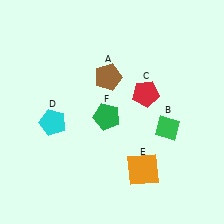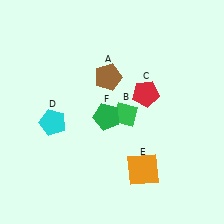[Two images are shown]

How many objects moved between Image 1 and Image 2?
1 object moved between the two images.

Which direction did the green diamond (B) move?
The green diamond (B) moved left.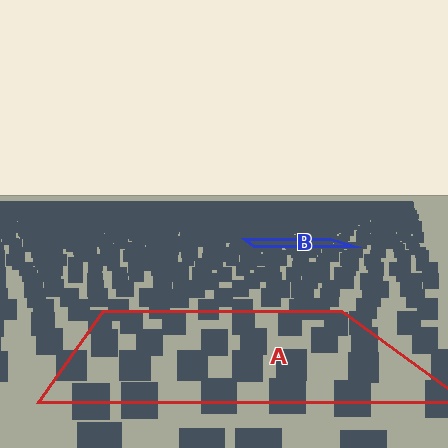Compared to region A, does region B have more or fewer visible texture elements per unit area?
Region B has more texture elements per unit area — they are packed more densely because it is farther away.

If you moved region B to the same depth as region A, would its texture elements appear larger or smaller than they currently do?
They would appear larger. At a closer depth, the same texture elements are projected at a bigger on-screen size.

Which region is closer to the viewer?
Region A is closer. The texture elements there are larger and more spread out.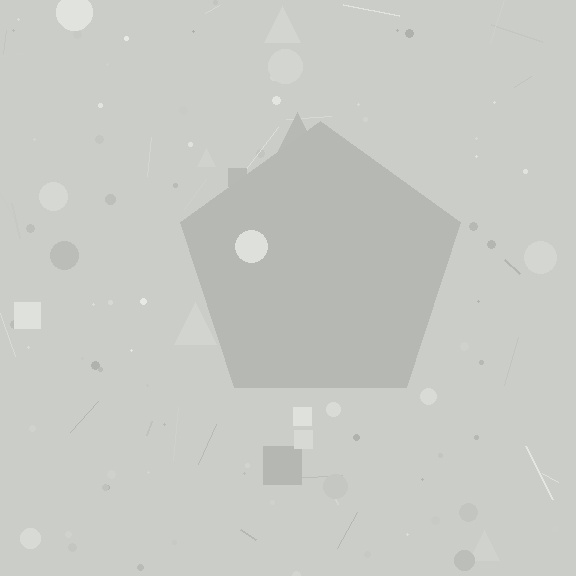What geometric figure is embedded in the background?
A pentagon is embedded in the background.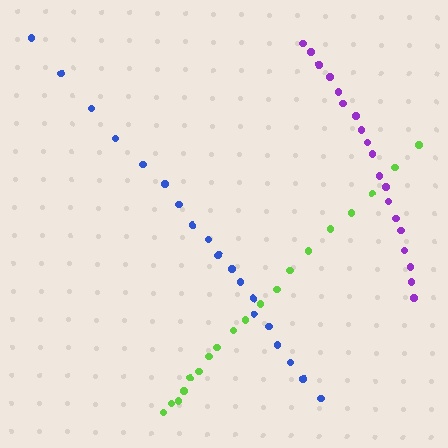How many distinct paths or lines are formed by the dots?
There are 3 distinct paths.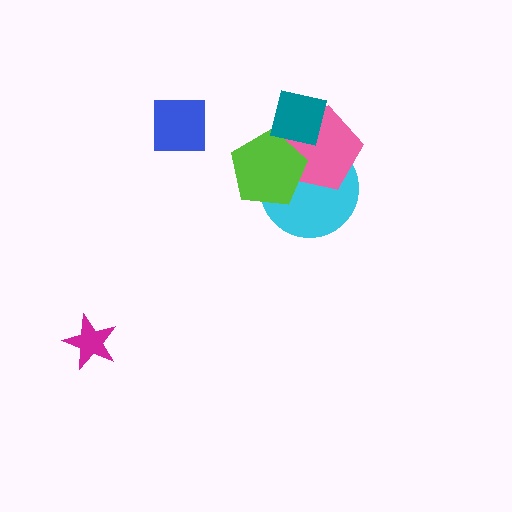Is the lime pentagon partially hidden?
Yes, it is partially covered by another shape.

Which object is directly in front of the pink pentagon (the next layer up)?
The lime pentagon is directly in front of the pink pentagon.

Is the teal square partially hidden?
No, no other shape covers it.